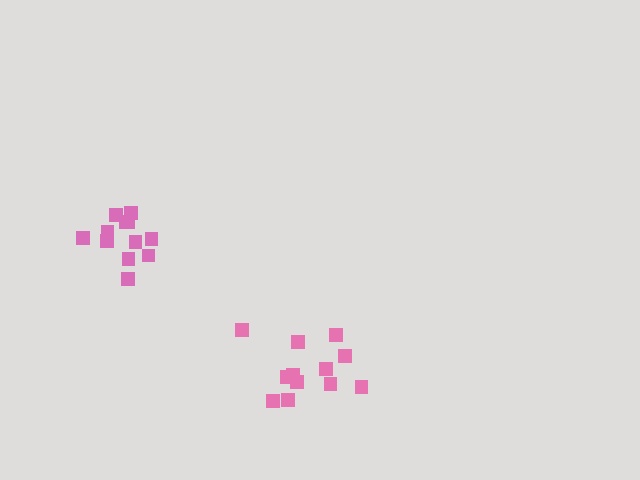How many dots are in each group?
Group 1: 12 dots, Group 2: 12 dots (24 total).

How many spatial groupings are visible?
There are 2 spatial groupings.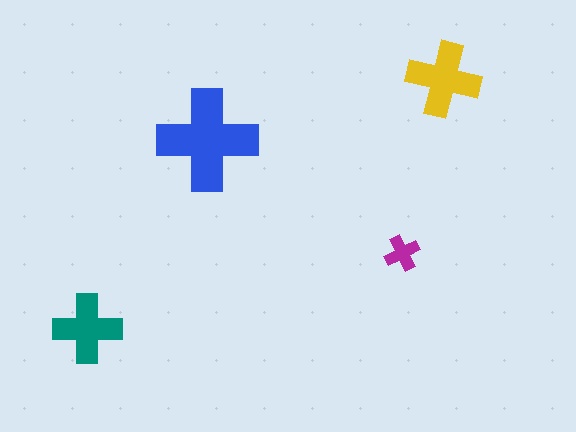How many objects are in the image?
There are 4 objects in the image.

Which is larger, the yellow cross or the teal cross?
The yellow one.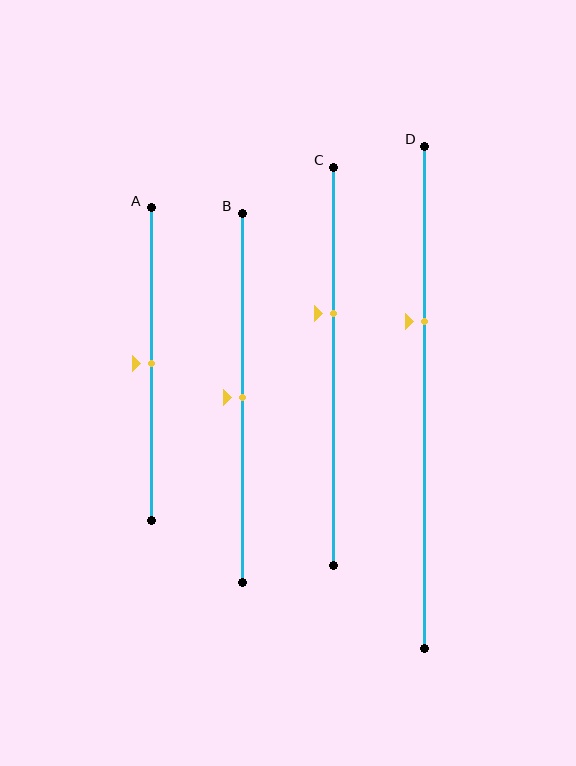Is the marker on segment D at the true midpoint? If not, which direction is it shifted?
No, the marker on segment D is shifted upward by about 15% of the segment length.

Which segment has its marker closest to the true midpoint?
Segment A has its marker closest to the true midpoint.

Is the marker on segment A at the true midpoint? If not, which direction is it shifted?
Yes, the marker on segment A is at the true midpoint.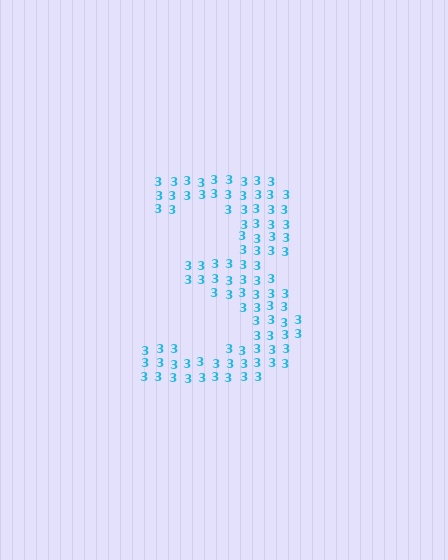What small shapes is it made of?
It is made of small digit 3's.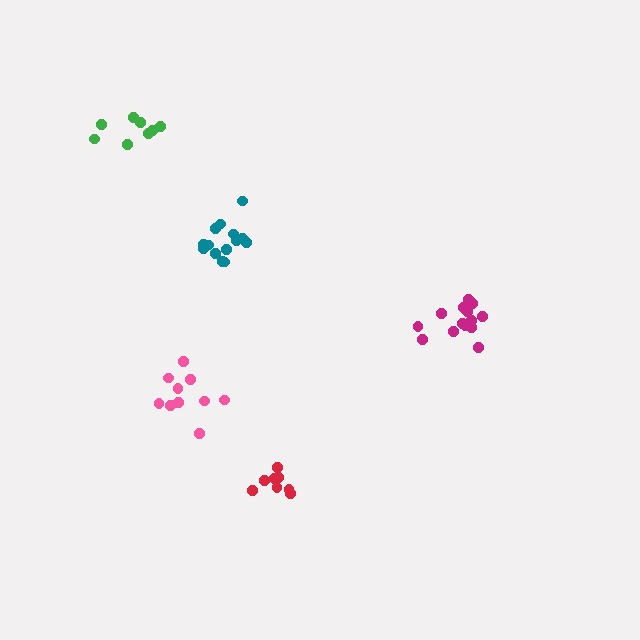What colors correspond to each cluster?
The clusters are colored: green, pink, magenta, red, teal.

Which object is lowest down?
The red cluster is bottommost.